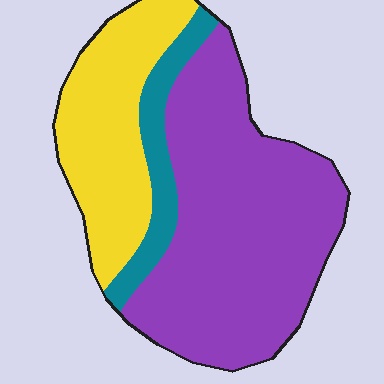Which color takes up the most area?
Purple, at roughly 60%.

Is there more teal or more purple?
Purple.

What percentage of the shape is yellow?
Yellow covers 29% of the shape.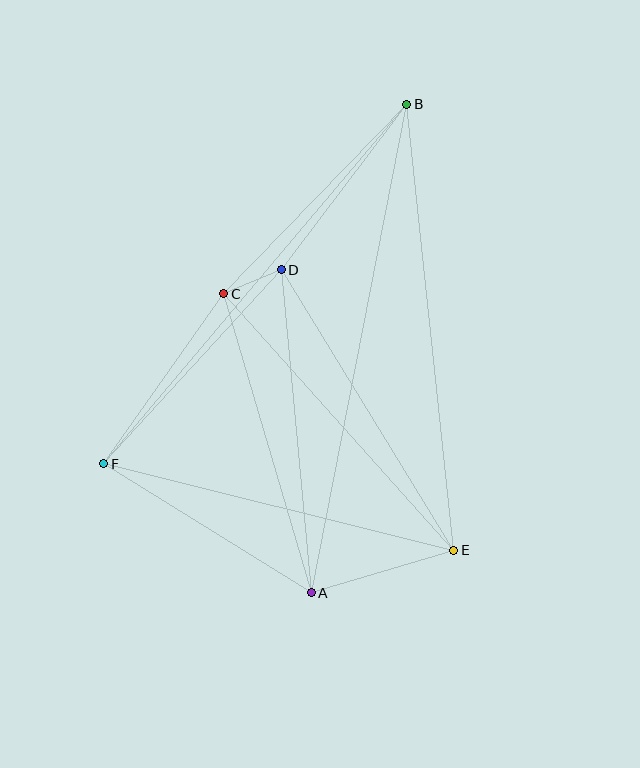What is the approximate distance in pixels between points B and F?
The distance between B and F is approximately 470 pixels.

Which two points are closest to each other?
Points C and D are closest to each other.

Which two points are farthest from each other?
Points A and B are farthest from each other.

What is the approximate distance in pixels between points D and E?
The distance between D and E is approximately 329 pixels.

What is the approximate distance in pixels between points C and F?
The distance between C and F is approximately 208 pixels.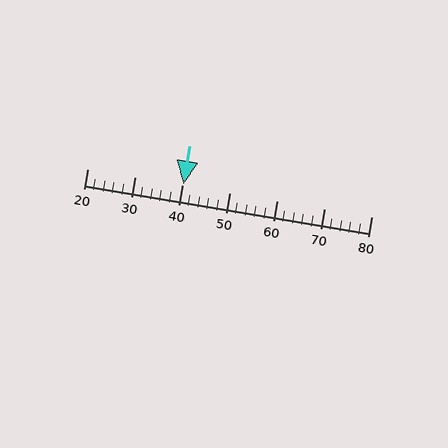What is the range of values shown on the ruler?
The ruler shows values from 20 to 80.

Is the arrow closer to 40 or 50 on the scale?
The arrow is closer to 40.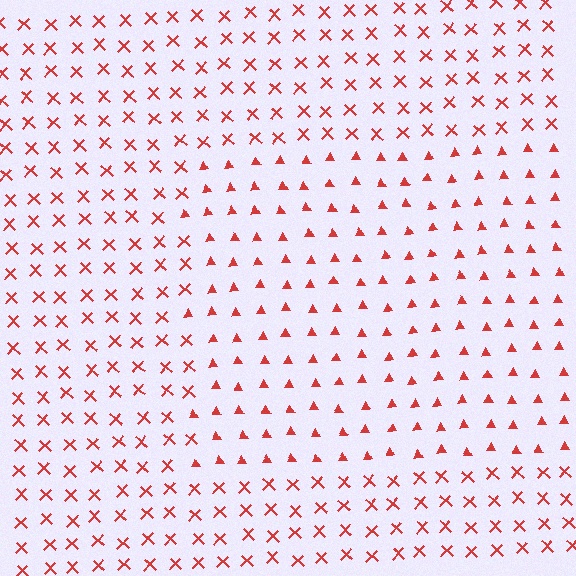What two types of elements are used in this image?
The image uses triangles inside the rectangle region and X marks outside it.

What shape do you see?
I see a rectangle.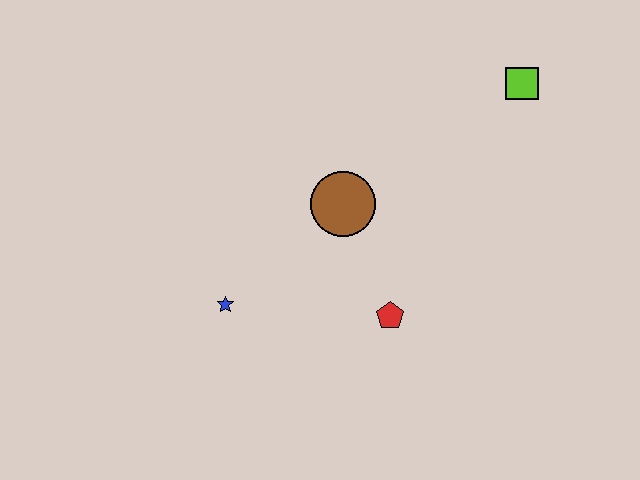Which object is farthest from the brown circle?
The lime square is farthest from the brown circle.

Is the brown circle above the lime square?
No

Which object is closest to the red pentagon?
The brown circle is closest to the red pentagon.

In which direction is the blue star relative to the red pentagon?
The blue star is to the left of the red pentagon.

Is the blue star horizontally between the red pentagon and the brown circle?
No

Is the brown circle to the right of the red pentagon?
No